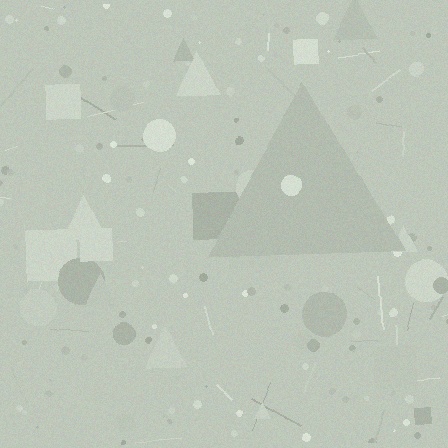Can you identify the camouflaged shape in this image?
The camouflaged shape is a triangle.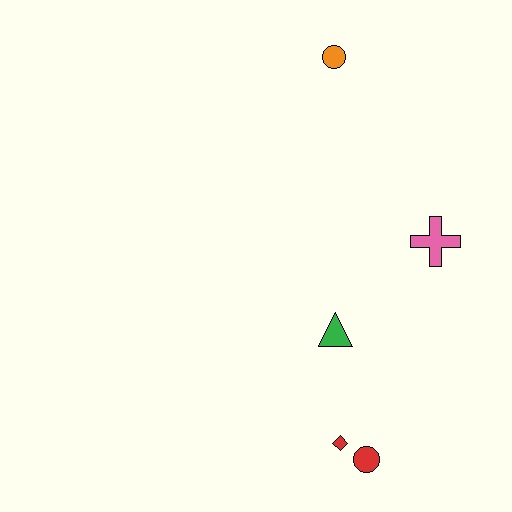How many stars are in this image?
There are no stars.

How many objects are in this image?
There are 5 objects.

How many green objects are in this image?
There is 1 green object.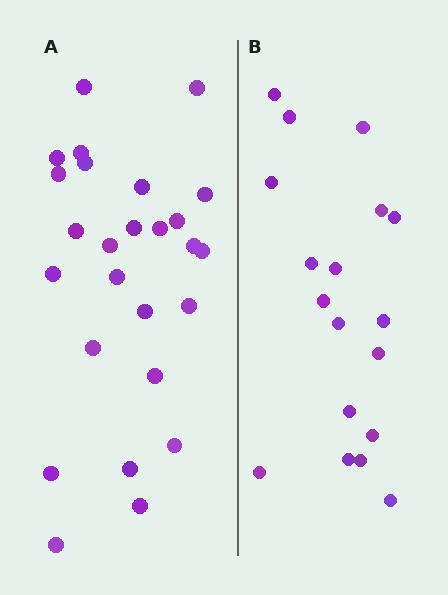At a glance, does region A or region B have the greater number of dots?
Region A (the left region) has more dots.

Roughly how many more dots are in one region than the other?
Region A has roughly 8 or so more dots than region B.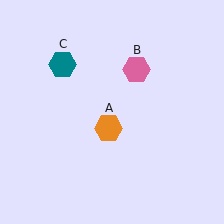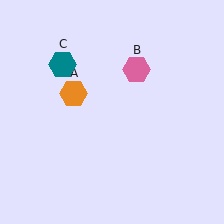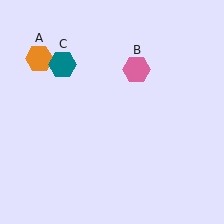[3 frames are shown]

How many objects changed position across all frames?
1 object changed position: orange hexagon (object A).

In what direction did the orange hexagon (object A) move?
The orange hexagon (object A) moved up and to the left.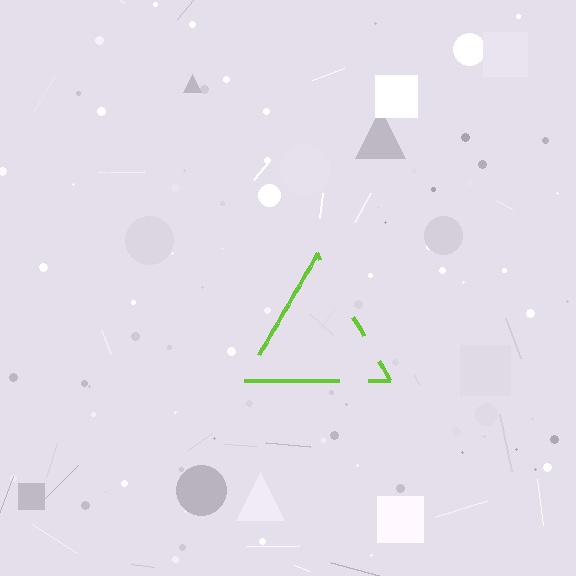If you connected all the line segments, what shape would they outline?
They would outline a triangle.